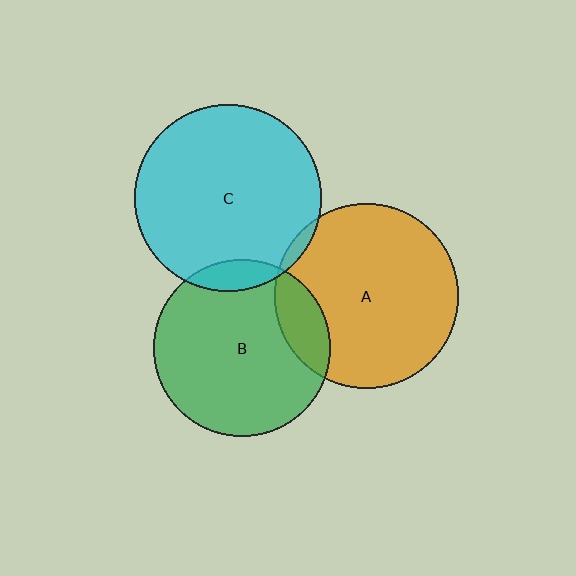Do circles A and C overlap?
Yes.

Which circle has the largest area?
Circle C (cyan).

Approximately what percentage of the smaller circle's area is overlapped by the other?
Approximately 5%.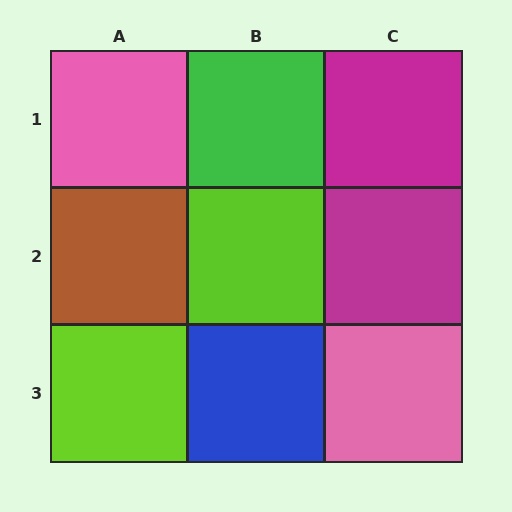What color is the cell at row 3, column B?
Blue.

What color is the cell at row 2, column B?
Lime.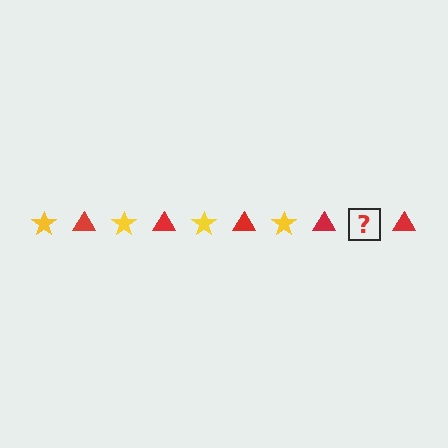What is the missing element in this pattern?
The missing element is a yellow star.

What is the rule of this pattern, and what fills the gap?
The rule is that the pattern alternates between yellow star and red triangle. The gap should be filled with a yellow star.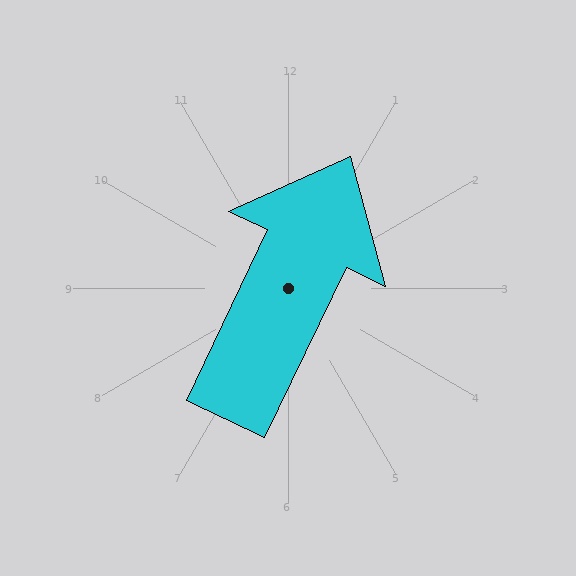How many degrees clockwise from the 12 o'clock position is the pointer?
Approximately 25 degrees.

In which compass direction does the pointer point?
Northeast.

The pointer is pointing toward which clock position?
Roughly 1 o'clock.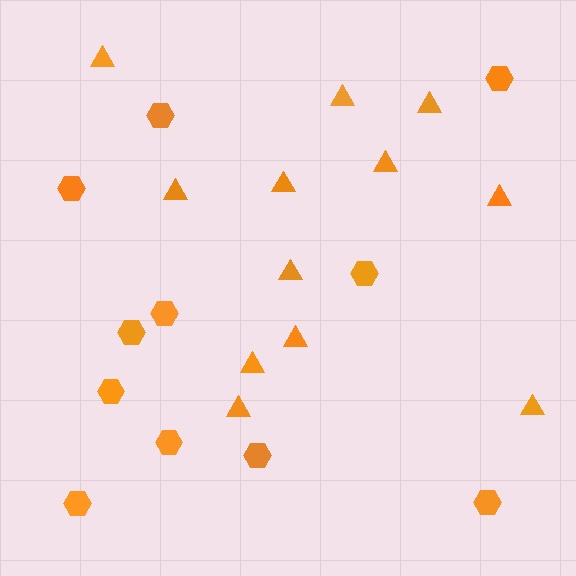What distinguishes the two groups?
There are 2 groups: one group of triangles (12) and one group of hexagons (11).